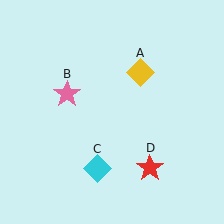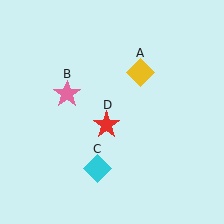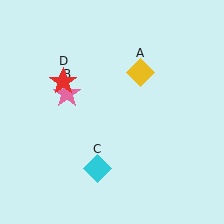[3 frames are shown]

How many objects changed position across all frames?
1 object changed position: red star (object D).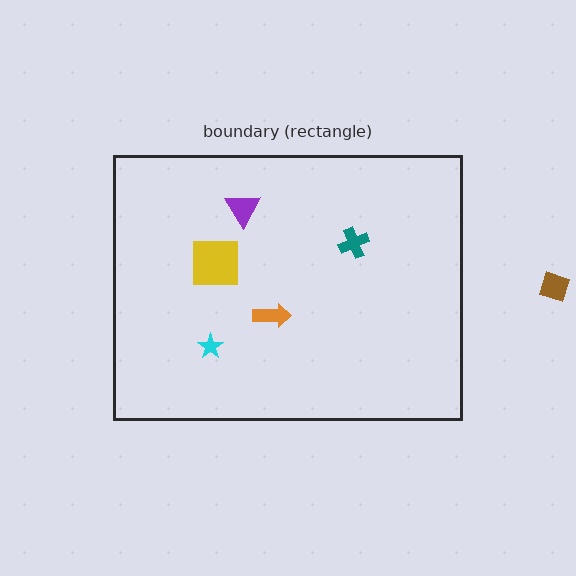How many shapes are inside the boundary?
5 inside, 1 outside.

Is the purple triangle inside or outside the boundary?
Inside.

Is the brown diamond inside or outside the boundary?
Outside.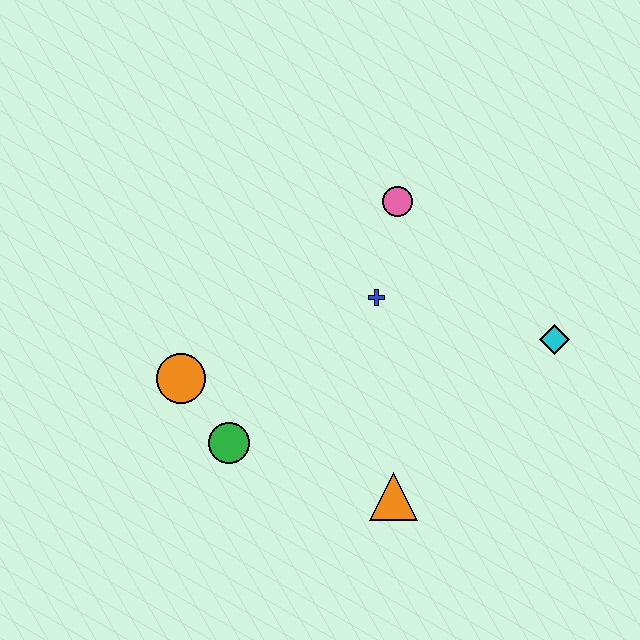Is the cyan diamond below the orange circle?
No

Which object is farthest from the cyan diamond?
The orange circle is farthest from the cyan diamond.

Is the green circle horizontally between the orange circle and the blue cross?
Yes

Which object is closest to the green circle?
The orange circle is closest to the green circle.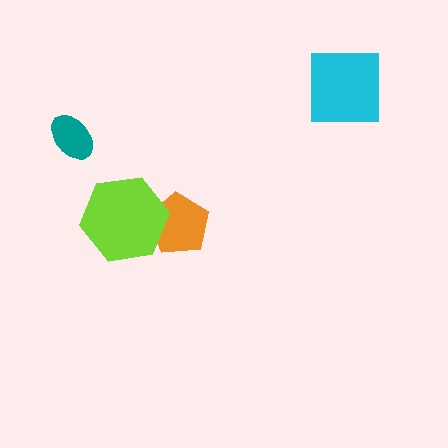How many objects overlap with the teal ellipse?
0 objects overlap with the teal ellipse.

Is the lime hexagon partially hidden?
No, no other shape covers it.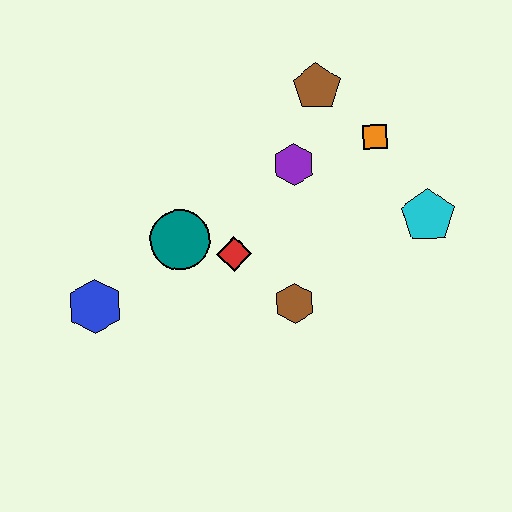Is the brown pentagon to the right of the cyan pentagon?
No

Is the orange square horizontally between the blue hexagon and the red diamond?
No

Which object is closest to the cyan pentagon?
The orange square is closest to the cyan pentagon.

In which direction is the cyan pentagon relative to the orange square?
The cyan pentagon is below the orange square.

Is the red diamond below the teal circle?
Yes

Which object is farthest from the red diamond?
The cyan pentagon is farthest from the red diamond.